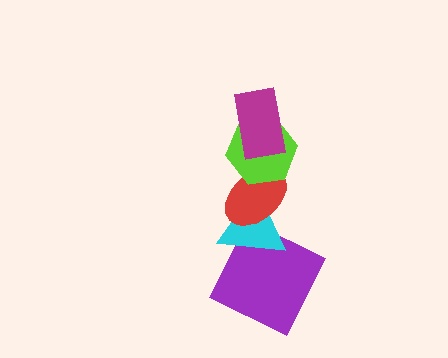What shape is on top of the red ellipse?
The lime hexagon is on top of the red ellipse.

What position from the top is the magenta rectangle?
The magenta rectangle is 1st from the top.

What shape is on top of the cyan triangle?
The red ellipse is on top of the cyan triangle.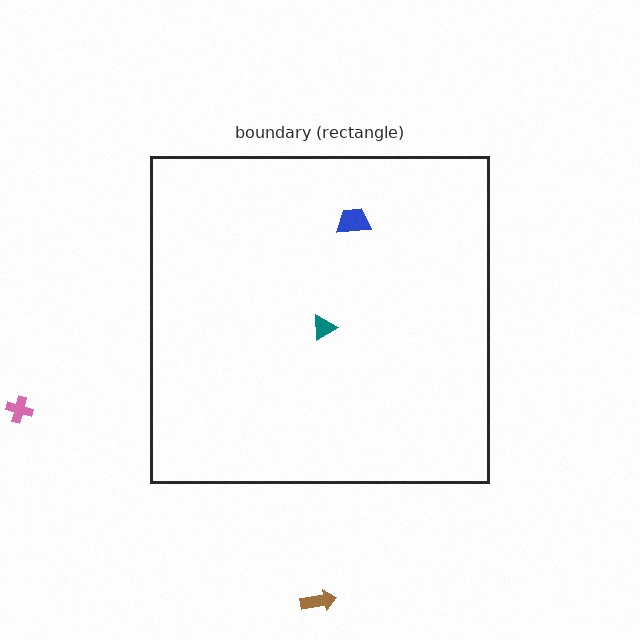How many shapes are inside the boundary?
2 inside, 2 outside.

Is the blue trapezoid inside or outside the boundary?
Inside.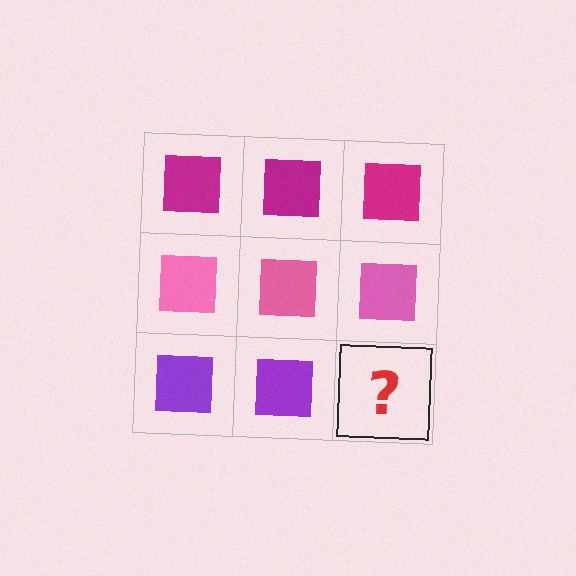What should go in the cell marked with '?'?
The missing cell should contain a purple square.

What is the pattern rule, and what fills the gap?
The rule is that each row has a consistent color. The gap should be filled with a purple square.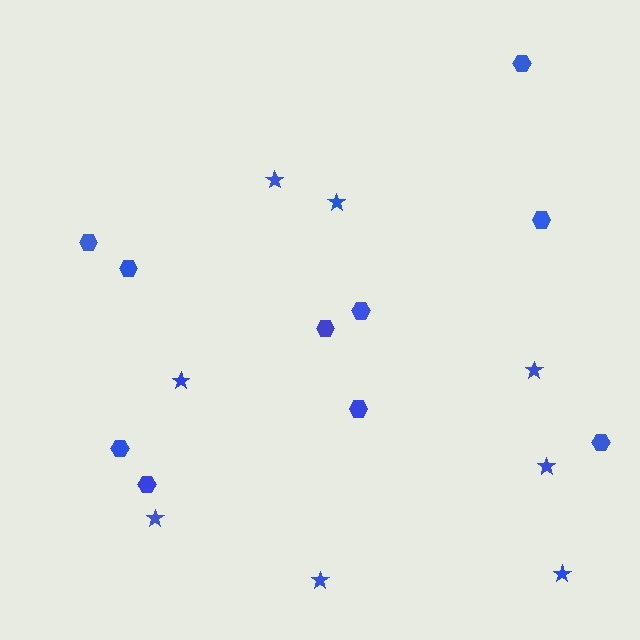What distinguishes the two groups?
There are 2 groups: one group of stars (8) and one group of hexagons (10).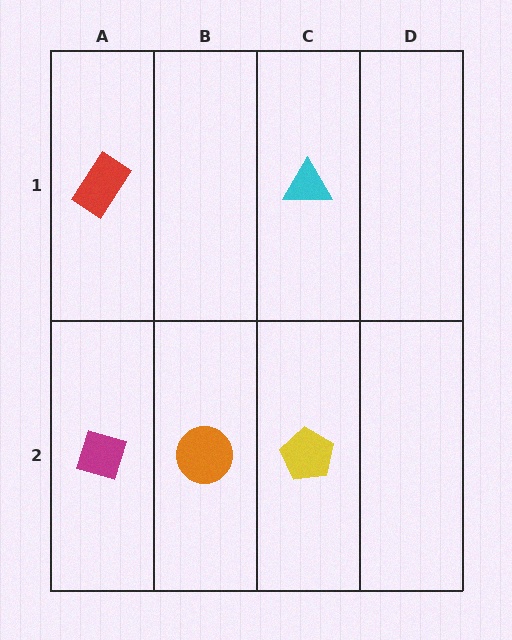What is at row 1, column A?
A red rectangle.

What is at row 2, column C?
A yellow pentagon.